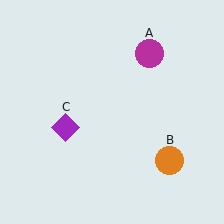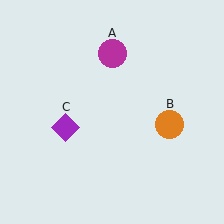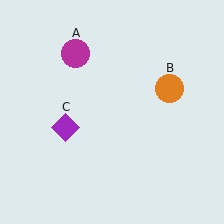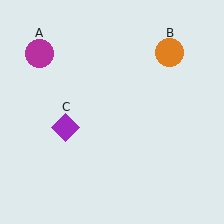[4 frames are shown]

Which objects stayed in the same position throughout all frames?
Purple diamond (object C) remained stationary.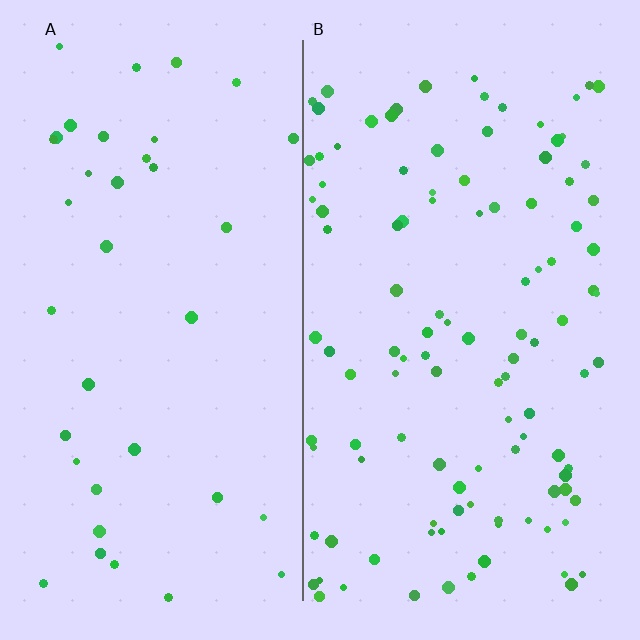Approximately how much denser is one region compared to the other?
Approximately 3.0× — region B over region A.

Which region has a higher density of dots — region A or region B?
B (the right).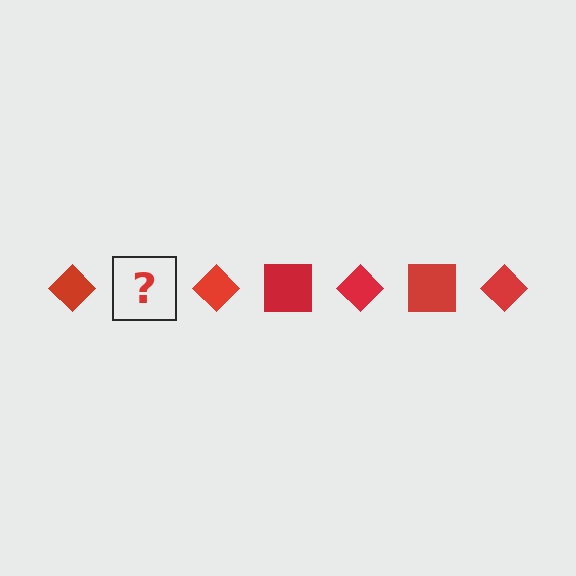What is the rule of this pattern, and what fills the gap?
The rule is that the pattern cycles through diamond, square shapes in red. The gap should be filled with a red square.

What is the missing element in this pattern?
The missing element is a red square.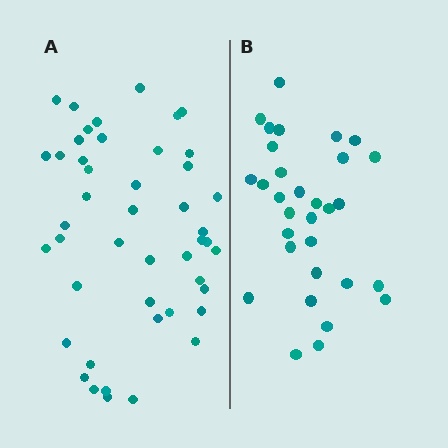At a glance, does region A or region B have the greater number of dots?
Region A (the left region) has more dots.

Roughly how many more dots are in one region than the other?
Region A has approximately 15 more dots than region B.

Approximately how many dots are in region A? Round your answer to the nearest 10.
About 50 dots. (The exact count is 46, which rounds to 50.)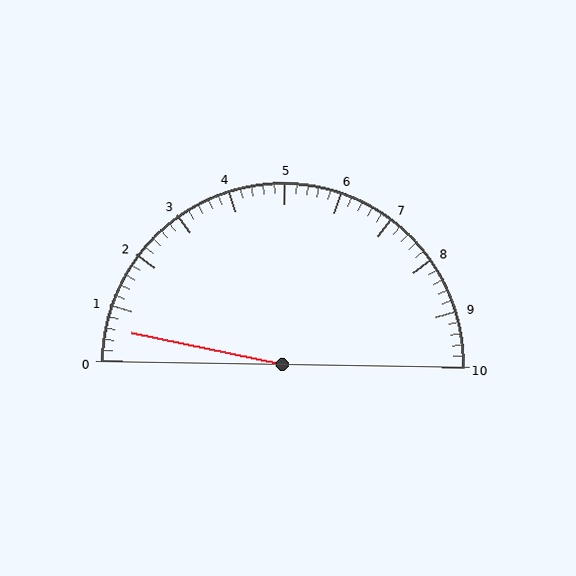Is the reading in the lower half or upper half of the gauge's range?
The reading is in the lower half of the range (0 to 10).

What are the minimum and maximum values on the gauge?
The gauge ranges from 0 to 10.